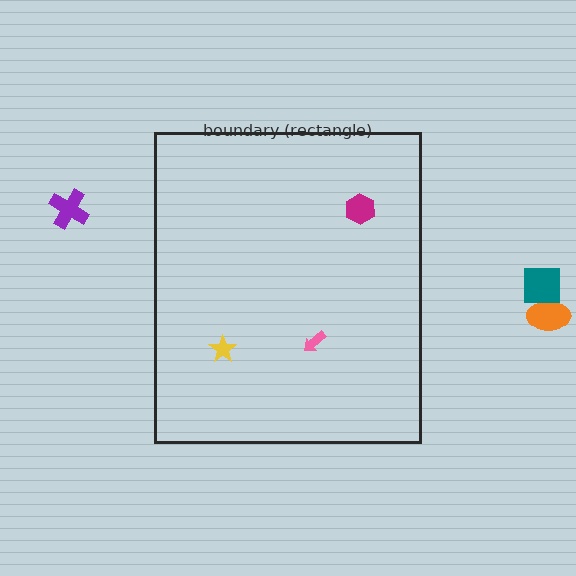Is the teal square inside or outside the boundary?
Outside.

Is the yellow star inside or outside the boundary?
Inside.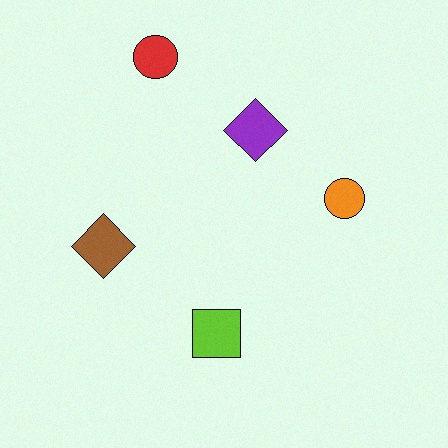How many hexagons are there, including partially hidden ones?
There are no hexagons.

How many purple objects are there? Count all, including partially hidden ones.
There is 1 purple object.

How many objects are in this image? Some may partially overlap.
There are 5 objects.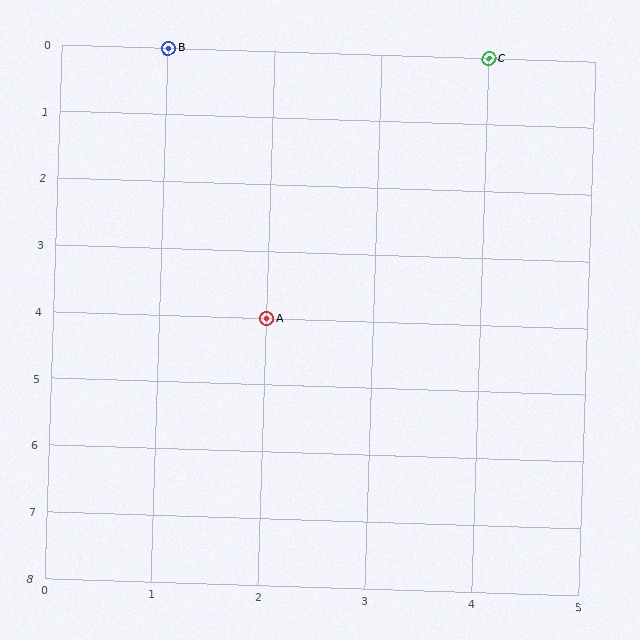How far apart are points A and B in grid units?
Points A and B are 1 column and 4 rows apart (about 4.1 grid units diagonally).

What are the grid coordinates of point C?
Point C is at grid coordinates (4, 0).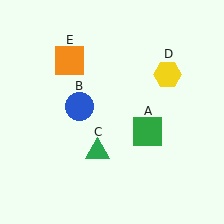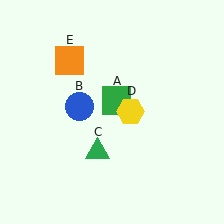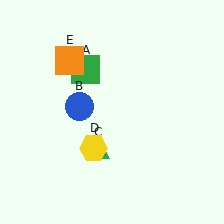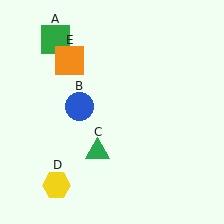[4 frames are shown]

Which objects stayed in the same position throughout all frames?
Blue circle (object B) and green triangle (object C) and orange square (object E) remained stationary.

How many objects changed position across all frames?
2 objects changed position: green square (object A), yellow hexagon (object D).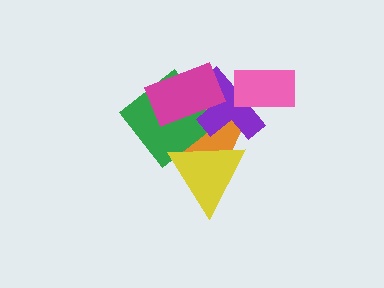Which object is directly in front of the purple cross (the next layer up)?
The pink rectangle is directly in front of the purple cross.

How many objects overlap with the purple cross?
5 objects overlap with the purple cross.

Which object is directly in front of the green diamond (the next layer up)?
The purple cross is directly in front of the green diamond.